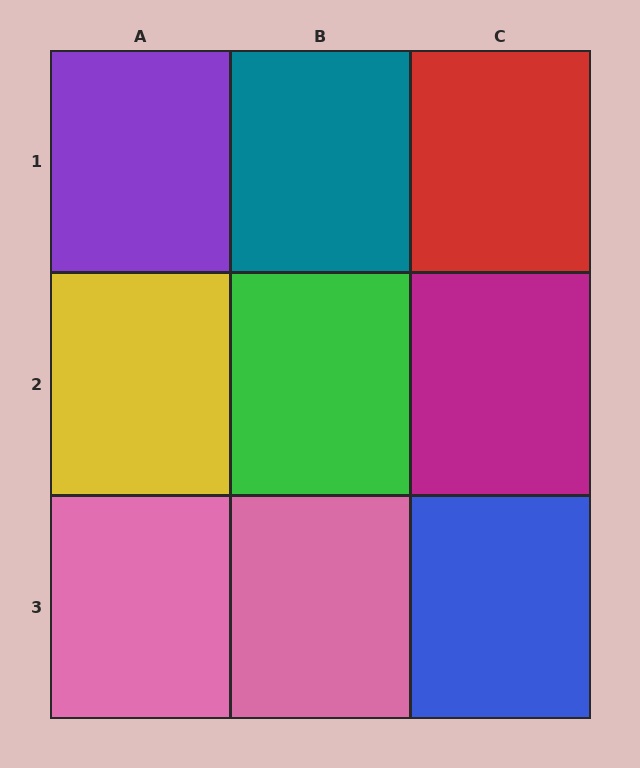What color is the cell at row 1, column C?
Red.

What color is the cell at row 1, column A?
Purple.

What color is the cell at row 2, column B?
Green.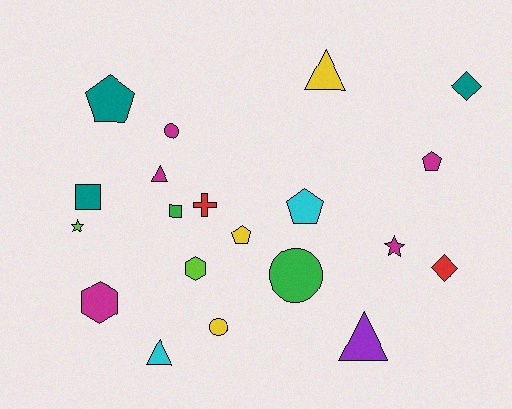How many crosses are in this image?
There is 1 cross.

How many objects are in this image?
There are 20 objects.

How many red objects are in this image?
There are 2 red objects.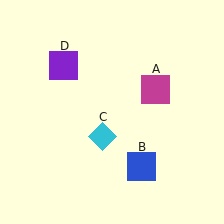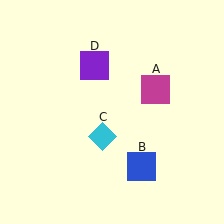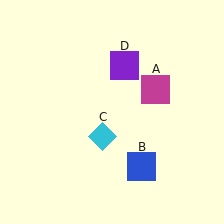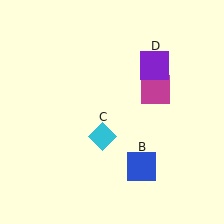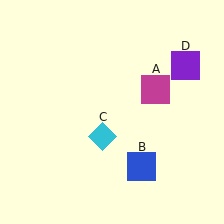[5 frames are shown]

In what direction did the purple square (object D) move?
The purple square (object D) moved right.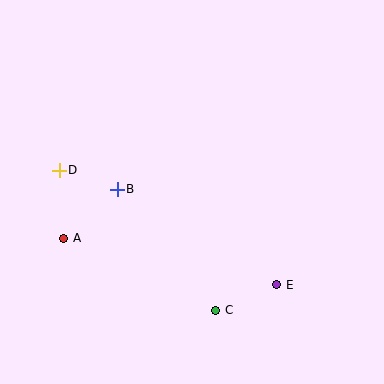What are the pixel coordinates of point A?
Point A is at (64, 238).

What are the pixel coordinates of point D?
Point D is at (59, 170).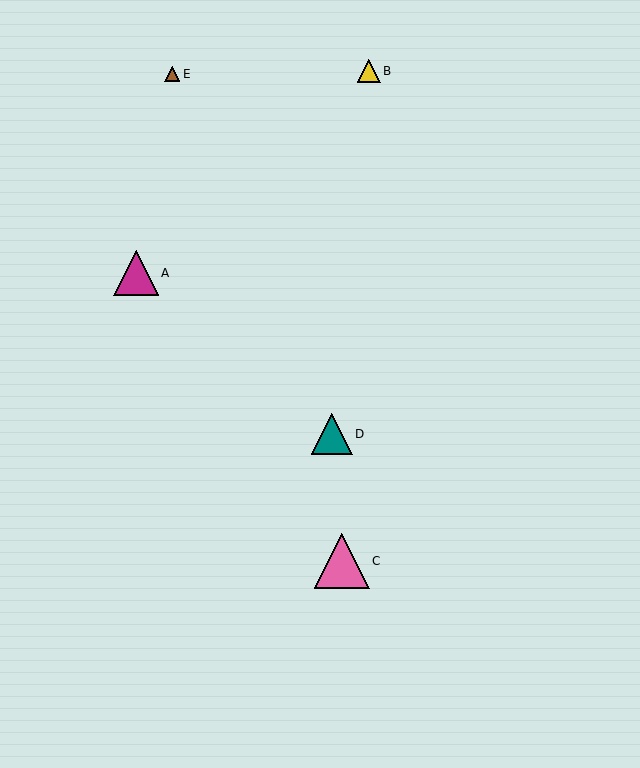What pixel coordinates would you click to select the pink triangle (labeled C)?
Click at (342, 561) to select the pink triangle C.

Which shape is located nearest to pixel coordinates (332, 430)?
The teal triangle (labeled D) at (332, 434) is nearest to that location.